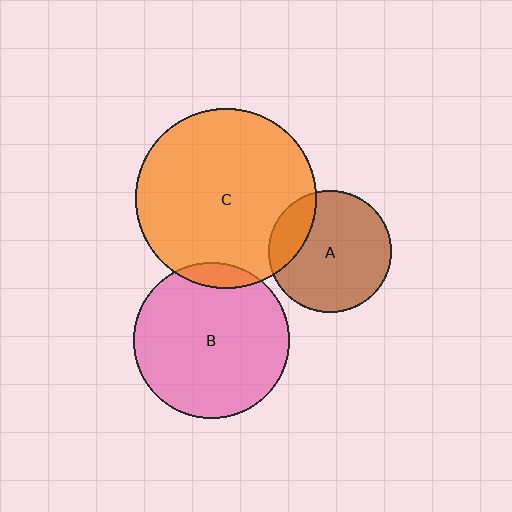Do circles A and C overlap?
Yes.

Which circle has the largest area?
Circle C (orange).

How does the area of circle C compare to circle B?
Approximately 1.3 times.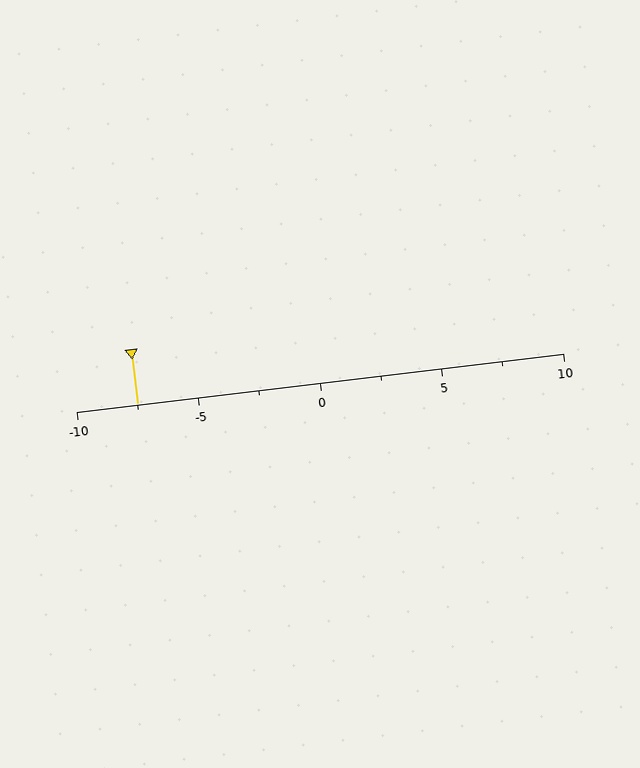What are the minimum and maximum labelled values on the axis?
The axis runs from -10 to 10.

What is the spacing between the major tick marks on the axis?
The major ticks are spaced 5 apart.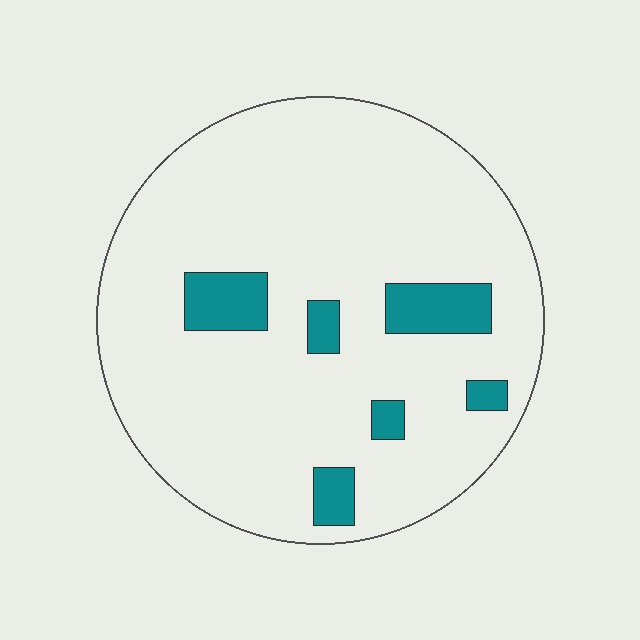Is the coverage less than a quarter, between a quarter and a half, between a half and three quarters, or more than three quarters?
Less than a quarter.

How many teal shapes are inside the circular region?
6.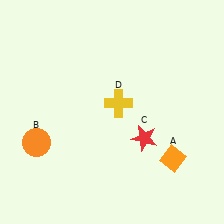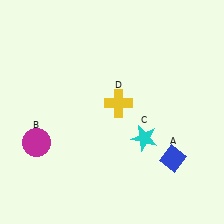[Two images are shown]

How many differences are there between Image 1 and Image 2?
There are 3 differences between the two images.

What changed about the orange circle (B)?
In Image 1, B is orange. In Image 2, it changed to magenta.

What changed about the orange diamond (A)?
In Image 1, A is orange. In Image 2, it changed to blue.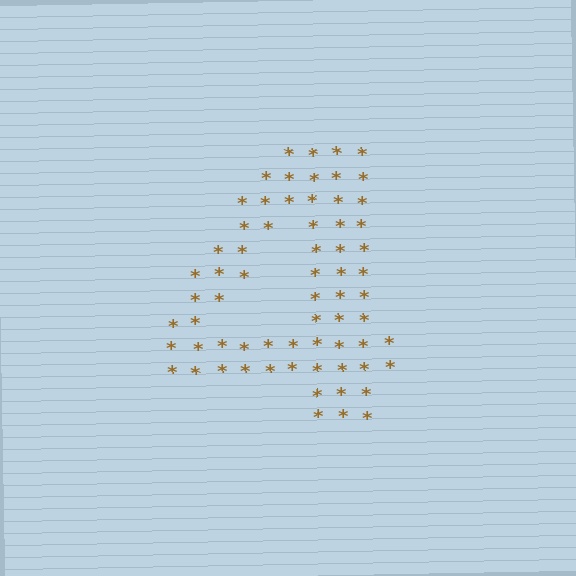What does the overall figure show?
The overall figure shows the digit 4.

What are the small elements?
The small elements are asterisks.